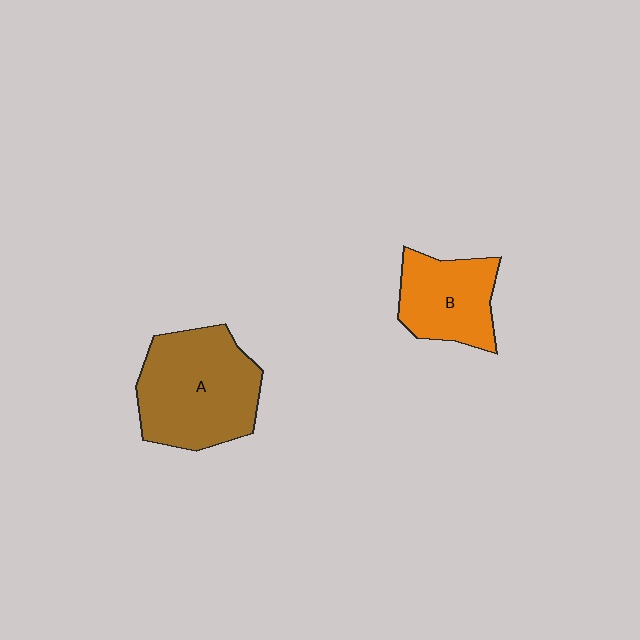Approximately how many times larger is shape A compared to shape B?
Approximately 1.6 times.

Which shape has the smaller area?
Shape B (orange).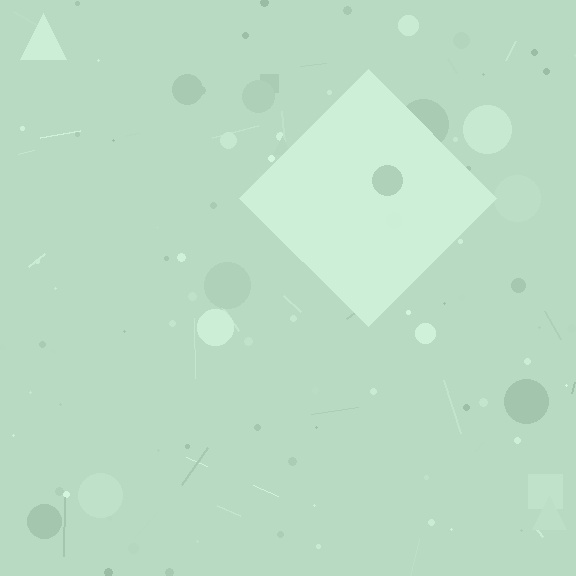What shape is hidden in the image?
A diamond is hidden in the image.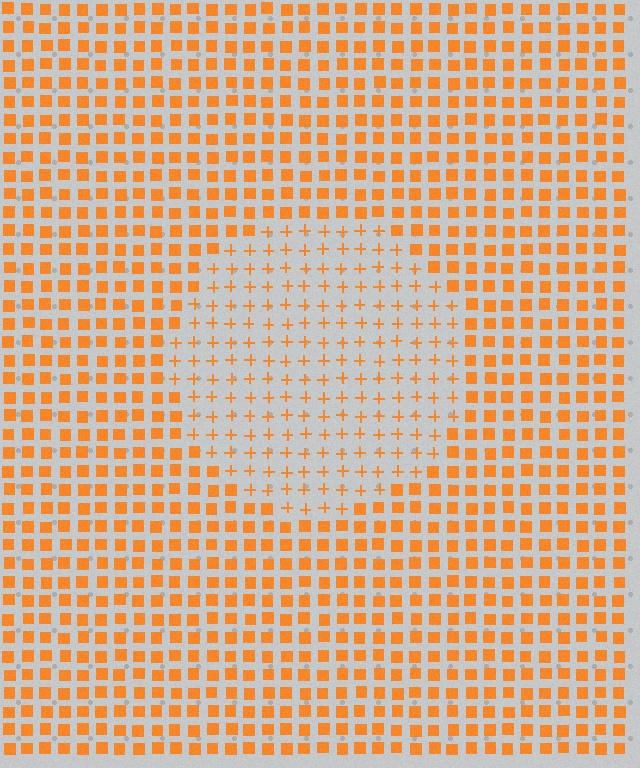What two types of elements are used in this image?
The image uses plus signs inside the circle region and squares outside it.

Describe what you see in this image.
The image is filled with small orange elements arranged in a uniform grid. A circle-shaped region contains plus signs, while the surrounding area contains squares. The boundary is defined purely by the change in element shape.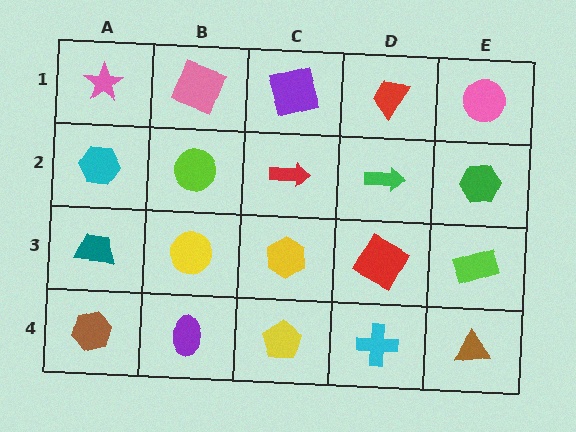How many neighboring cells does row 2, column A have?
3.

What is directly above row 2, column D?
A red trapezoid.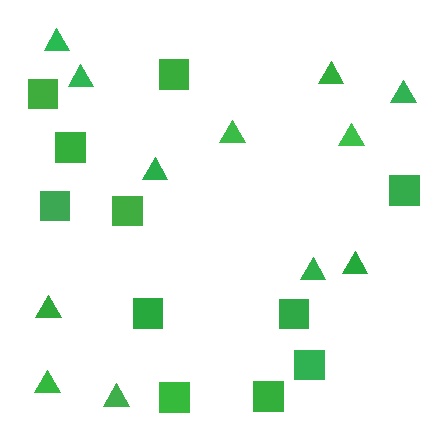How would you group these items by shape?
There are 2 groups: one group of squares (11) and one group of triangles (12).